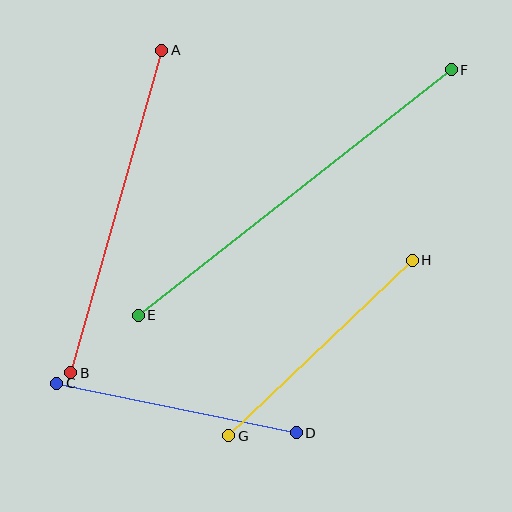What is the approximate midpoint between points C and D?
The midpoint is at approximately (176, 408) pixels.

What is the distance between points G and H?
The distance is approximately 254 pixels.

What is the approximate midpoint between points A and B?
The midpoint is at approximately (116, 211) pixels.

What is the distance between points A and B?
The distance is approximately 335 pixels.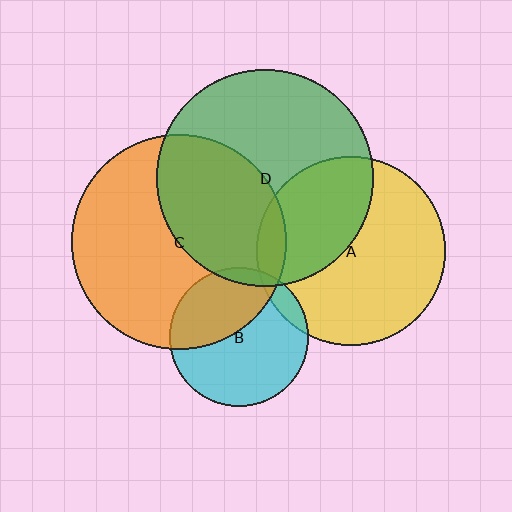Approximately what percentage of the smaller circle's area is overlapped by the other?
Approximately 5%.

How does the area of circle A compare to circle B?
Approximately 1.8 times.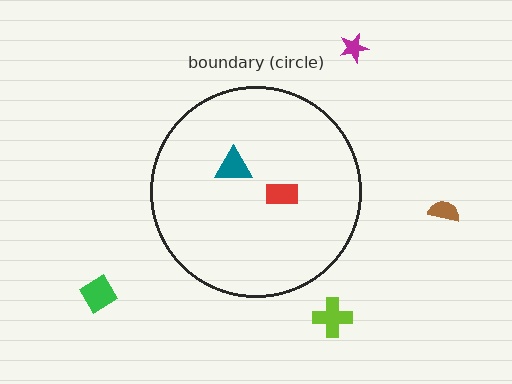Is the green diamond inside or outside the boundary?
Outside.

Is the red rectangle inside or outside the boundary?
Inside.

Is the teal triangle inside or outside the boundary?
Inside.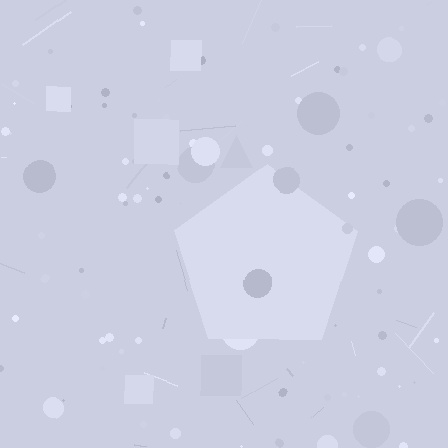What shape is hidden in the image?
A pentagon is hidden in the image.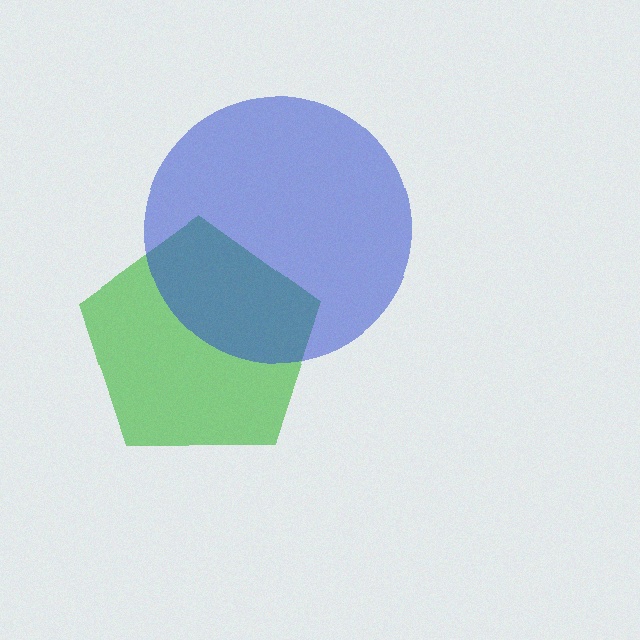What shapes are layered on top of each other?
The layered shapes are: a green pentagon, a blue circle.